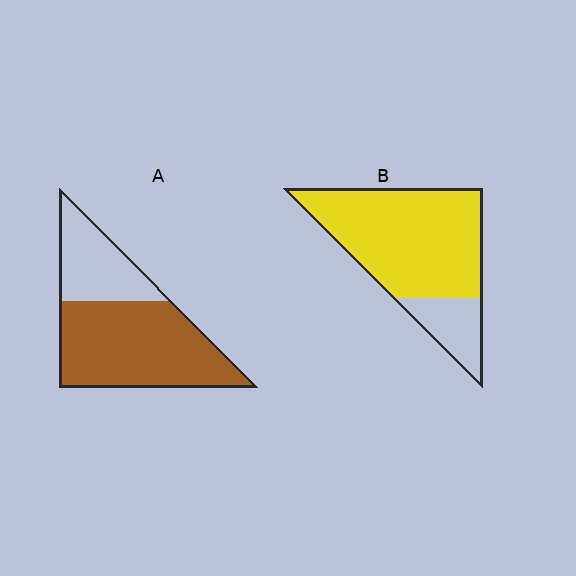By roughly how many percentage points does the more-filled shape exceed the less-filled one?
By roughly 10 percentage points (B over A).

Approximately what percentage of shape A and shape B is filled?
A is approximately 70% and B is approximately 80%.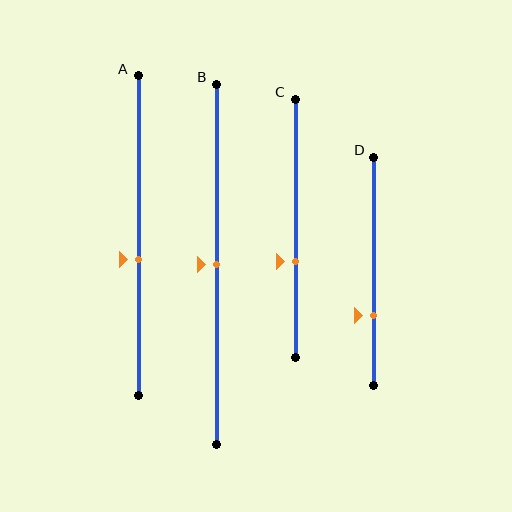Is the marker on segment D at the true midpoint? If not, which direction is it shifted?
No, the marker on segment D is shifted downward by about 19% of the segment length.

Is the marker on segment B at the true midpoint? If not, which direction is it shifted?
Yes, the marker on segment B is at the true midpoint.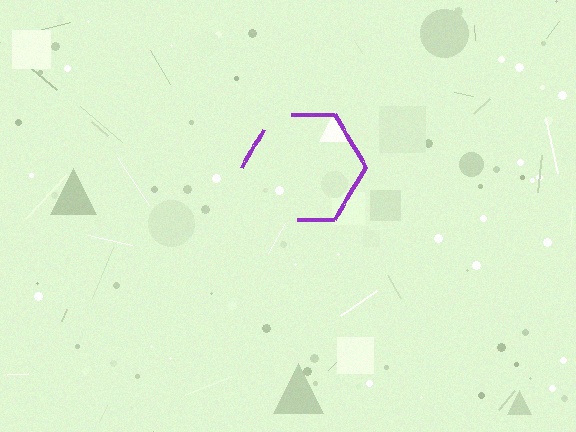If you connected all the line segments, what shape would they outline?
They would outline a hexagon.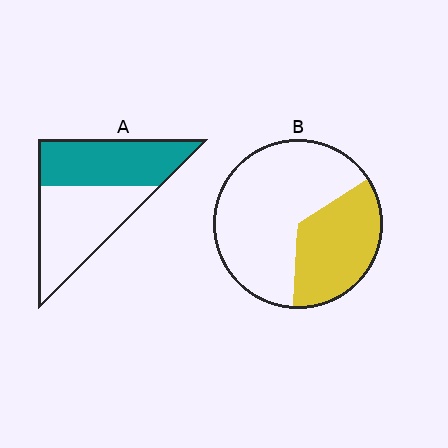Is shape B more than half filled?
No.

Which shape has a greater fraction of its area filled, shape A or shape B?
Shape A.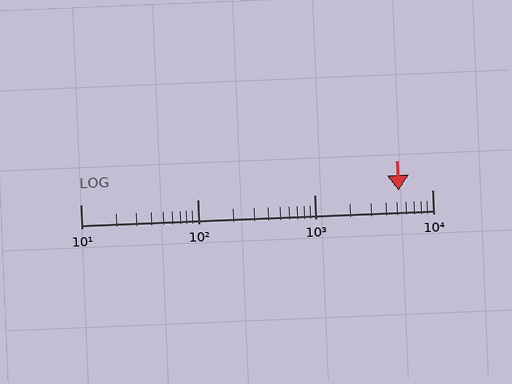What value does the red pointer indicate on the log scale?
The pointer indicates approximately 5200.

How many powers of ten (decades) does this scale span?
The scale spans 3 decades, from 10 to 10000.